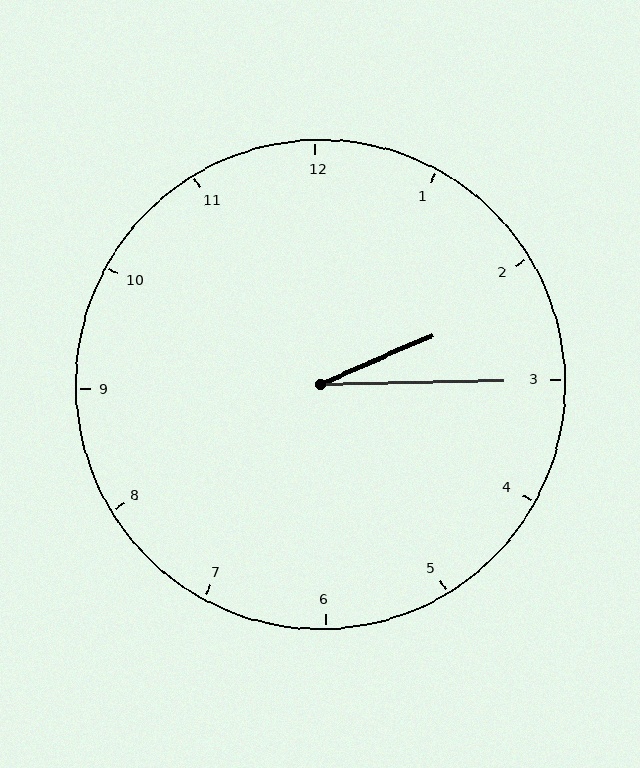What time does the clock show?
2:15.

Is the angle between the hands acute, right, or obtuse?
It is acute.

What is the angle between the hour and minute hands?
Approximately 22 degrees.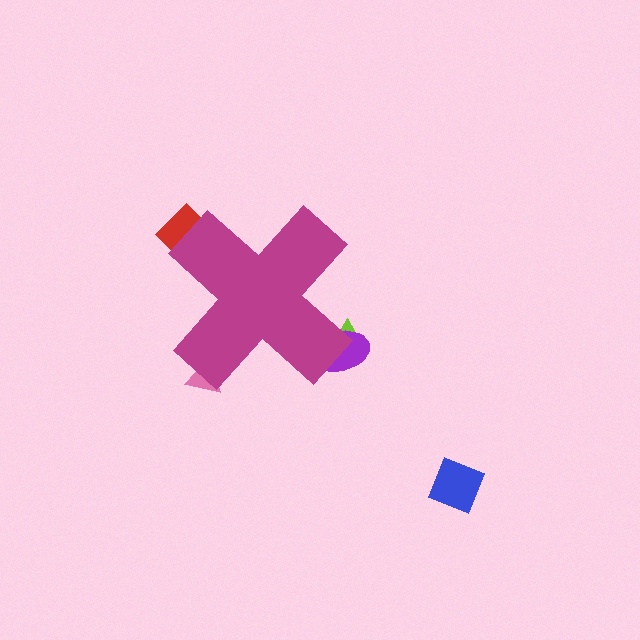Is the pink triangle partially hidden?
Yes, the pink triangle is partially hidden behind the magenta cross.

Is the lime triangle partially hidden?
Yes, the lime triangle is partially hidden behind the magenta cross.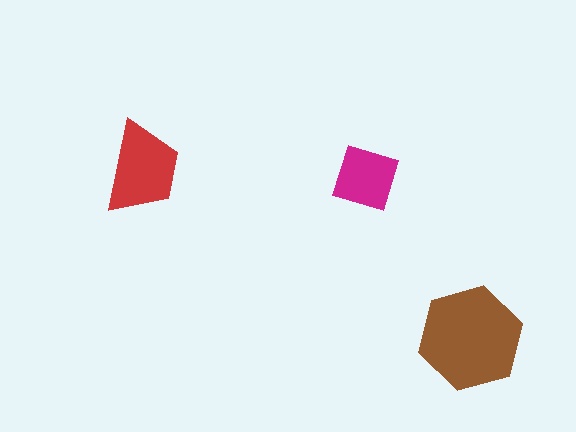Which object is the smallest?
The magenta diamond.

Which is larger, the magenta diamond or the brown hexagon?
The brown hexagon.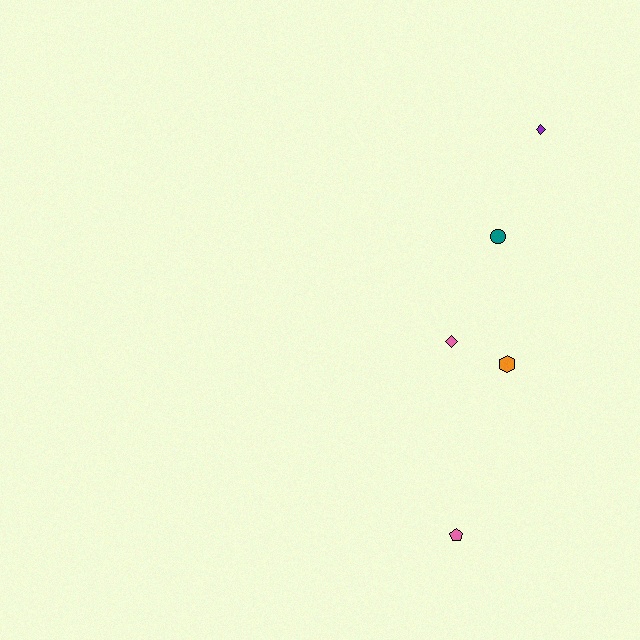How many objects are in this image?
There are 5 objects.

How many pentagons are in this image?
There is 1 pentagon.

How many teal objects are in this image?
There is 1 teal object.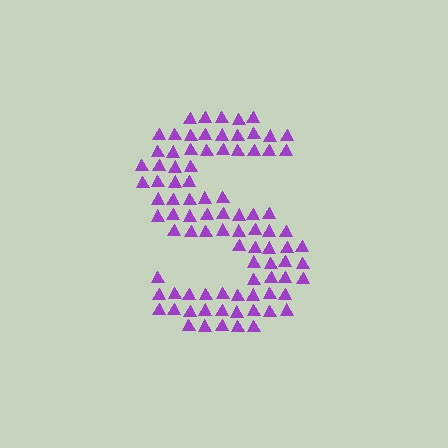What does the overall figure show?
The overall figure shows the letter S.